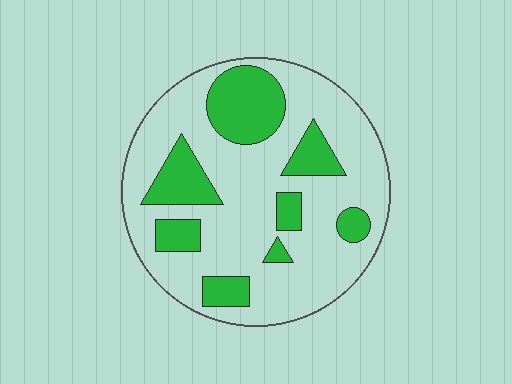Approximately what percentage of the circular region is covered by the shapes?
Approximately 25%.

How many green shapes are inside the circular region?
8.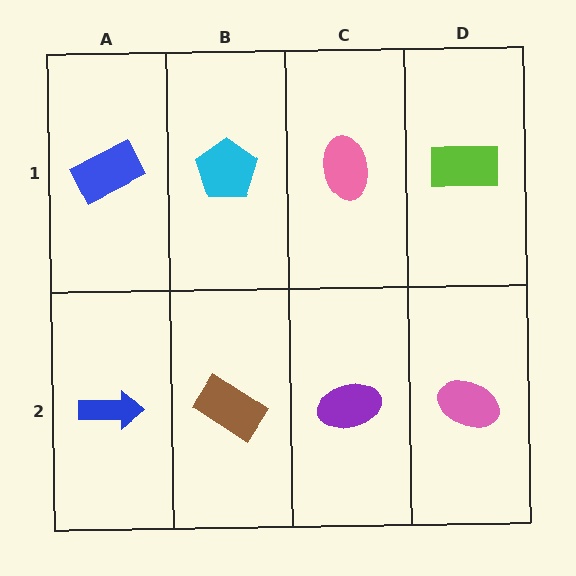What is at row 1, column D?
A lime rectangle.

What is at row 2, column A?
A blue arrow.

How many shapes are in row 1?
4 shapes.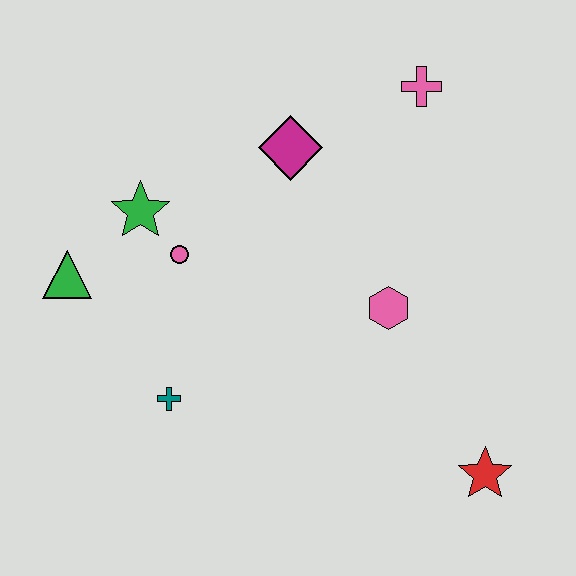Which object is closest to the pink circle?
The green star is closest to the pink circle.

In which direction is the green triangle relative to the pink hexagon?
The green triangle is to the left of the pink hexagon.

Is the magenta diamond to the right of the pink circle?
Yes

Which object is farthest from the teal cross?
The pink cross is farthest from the teal cross.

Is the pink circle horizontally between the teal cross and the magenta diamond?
Yes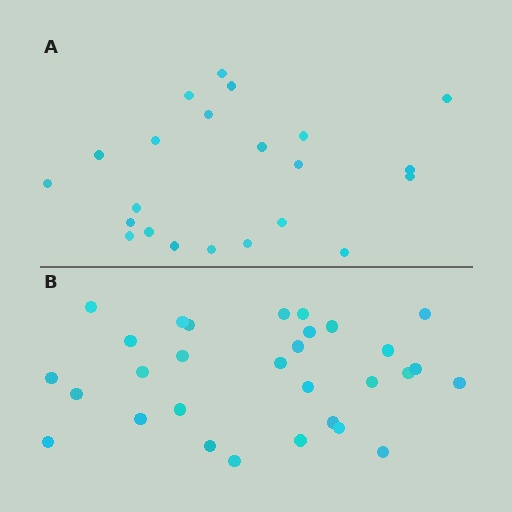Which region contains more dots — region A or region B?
Region B (the bottom region) has more dots.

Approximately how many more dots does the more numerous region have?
Region B has roughly 8 or so more dots than region A.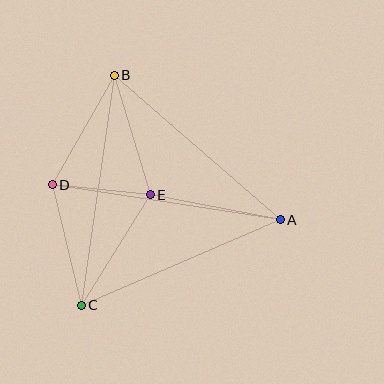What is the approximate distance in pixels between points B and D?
The distance between B and D is approximately 126 pixels.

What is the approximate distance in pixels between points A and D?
The distance between A and D is approximately 231 pixels.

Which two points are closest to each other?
Points D and E are closest to each other.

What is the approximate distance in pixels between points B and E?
The distance between B and E is approximately 125 pixels.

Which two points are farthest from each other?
Points B and C are farthest from each other.